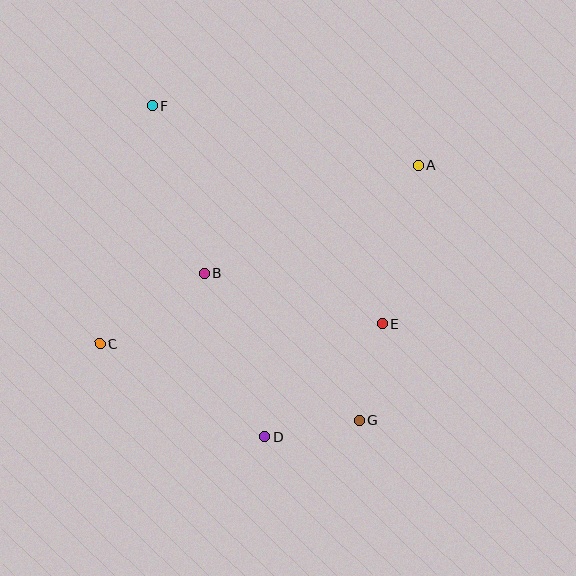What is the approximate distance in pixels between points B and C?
The distance between B and C is approximately 126 pixels.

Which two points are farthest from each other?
Points F and G are farthest from each other.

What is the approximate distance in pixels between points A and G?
The distance between A and G is approximately 262 pixels.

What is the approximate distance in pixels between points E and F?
The distance between E and F is approximately 317 pixels.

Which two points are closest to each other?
Points D and G are closest to each other.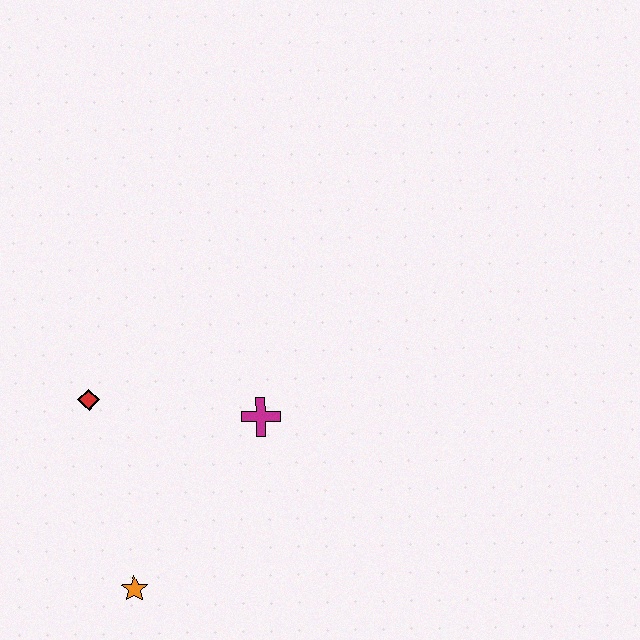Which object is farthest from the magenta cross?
The orange star is farthest from the magenta cross.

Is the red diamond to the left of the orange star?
Yes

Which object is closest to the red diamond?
The magenta cross is closest to the red diamond.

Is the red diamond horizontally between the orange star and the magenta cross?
No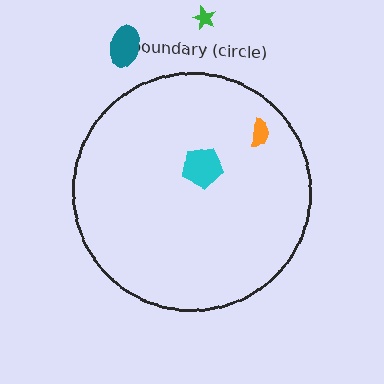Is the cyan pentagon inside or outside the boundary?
Inside.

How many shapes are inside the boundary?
2 inside, 2 outside.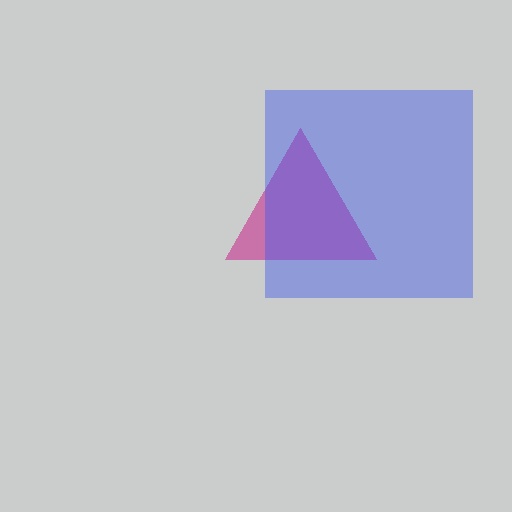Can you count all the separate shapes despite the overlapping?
Yes, there are 2 separate shapes.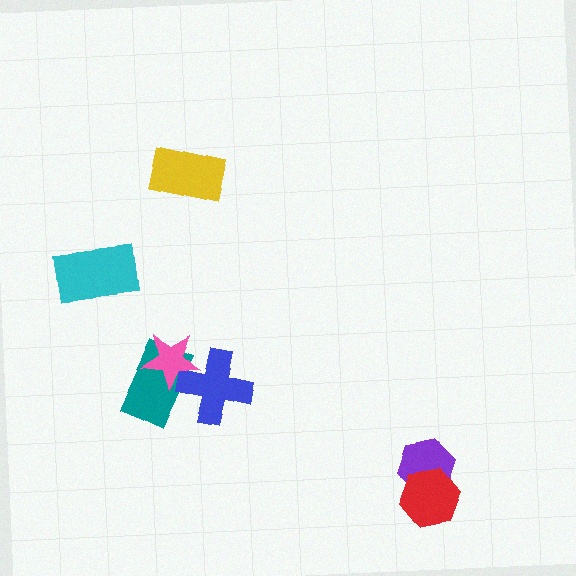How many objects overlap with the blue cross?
2 objects overlap with the blue cross.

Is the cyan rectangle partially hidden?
No, no other shape covers it.